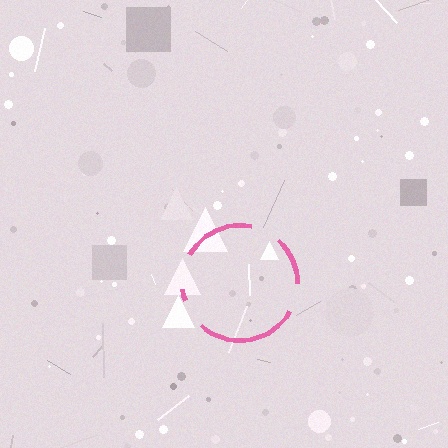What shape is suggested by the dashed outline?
The dashed outline suggests a circle.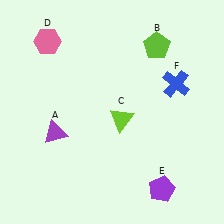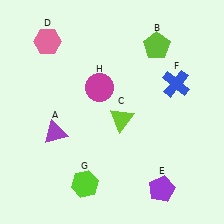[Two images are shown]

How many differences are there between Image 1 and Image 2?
There are 2 differences between the two images.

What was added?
A lime hexagon (G), a magenta circle (H) were added in Image 2.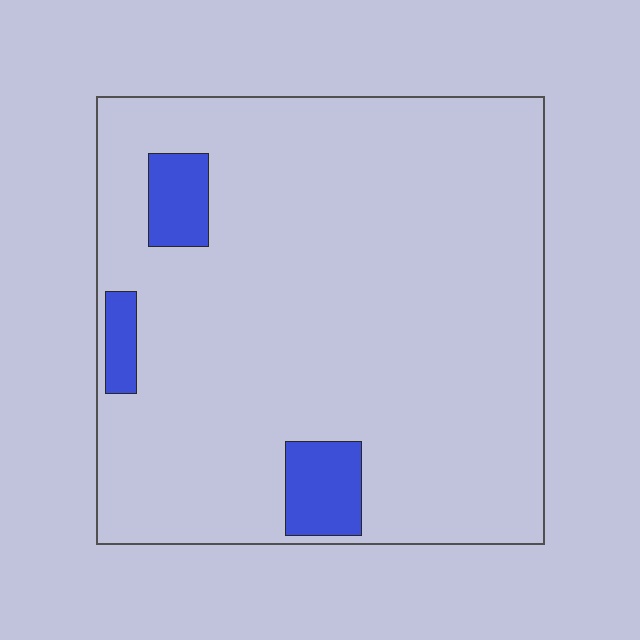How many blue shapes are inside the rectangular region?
3.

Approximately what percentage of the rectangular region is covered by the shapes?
Approximately 10%.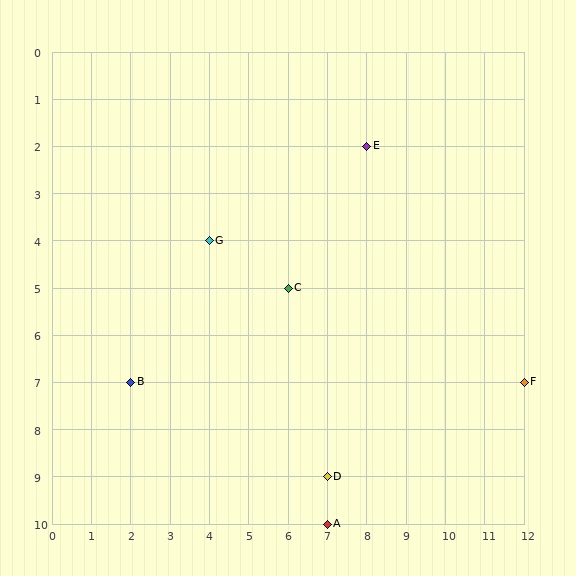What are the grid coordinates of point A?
Point A is at grid coordinates (7, 10).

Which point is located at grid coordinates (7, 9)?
Point D is at (7, 9).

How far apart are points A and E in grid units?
Points A and E are 1 column and 8 rows apart (about 8.1 grid units diagonally).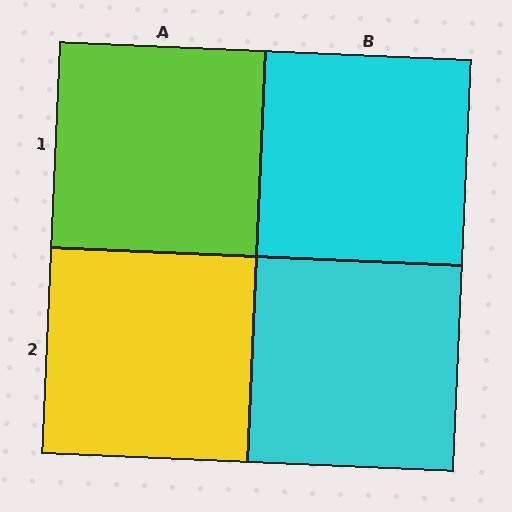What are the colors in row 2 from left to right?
Yellow, cyan.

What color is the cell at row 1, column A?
Lime.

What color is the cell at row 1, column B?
Cyan.